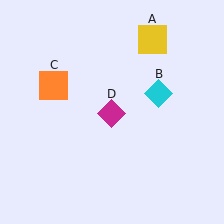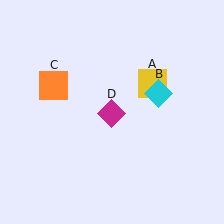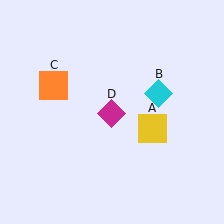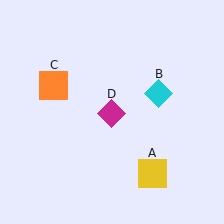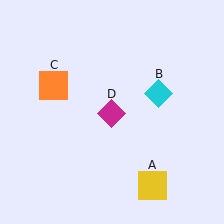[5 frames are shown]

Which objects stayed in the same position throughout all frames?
Cyan diamond (object B) and orange square (object C) and magenta diamond (object D) remained stationary.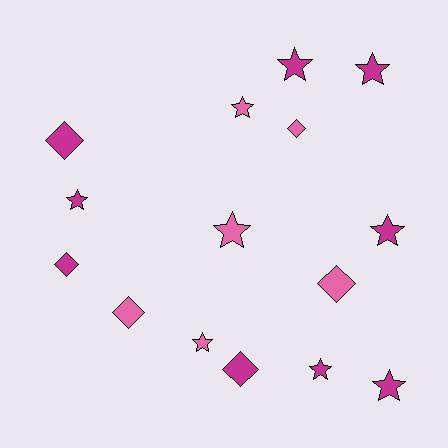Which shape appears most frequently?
Star, with 9 objects.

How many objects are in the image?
There are 15 objects.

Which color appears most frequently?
Magenta, with 9 objects.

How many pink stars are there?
There are 3 pink stars.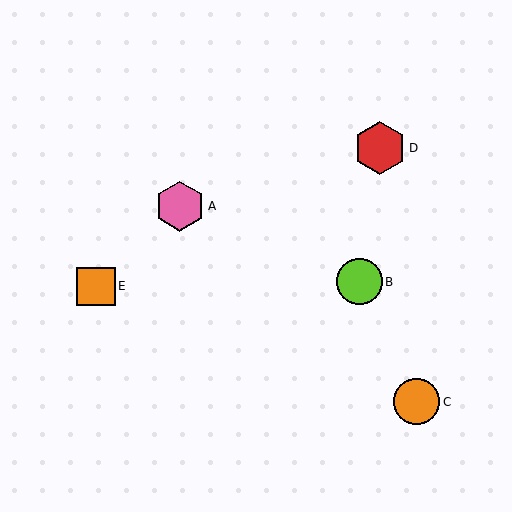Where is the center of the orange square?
The center of the orange square is at (96, 286).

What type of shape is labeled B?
Shape B is a lime circle.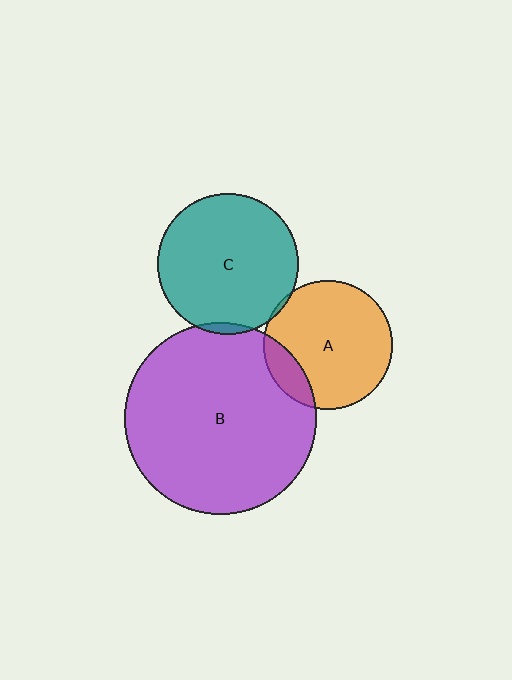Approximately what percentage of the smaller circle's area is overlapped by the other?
Approximately 5%.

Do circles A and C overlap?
Yes.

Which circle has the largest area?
Circle B (purple).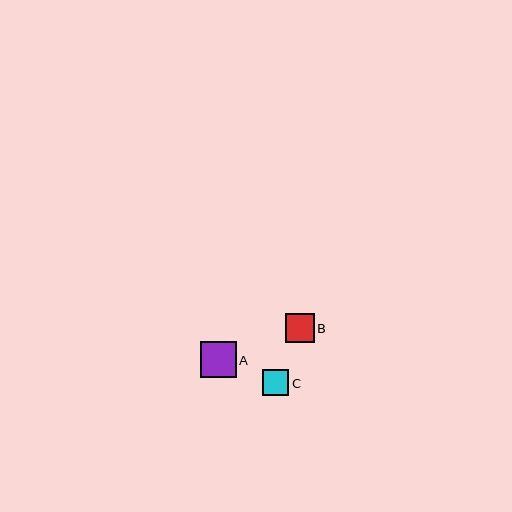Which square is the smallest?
Square C is the smallest with a size of approximately 26 pixels.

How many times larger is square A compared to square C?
Square A is approximately 1.4 times the size of square C.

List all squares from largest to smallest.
From largest to smallest: A, B, C.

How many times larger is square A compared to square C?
Square A is approximately 1.4 times the size of square C.